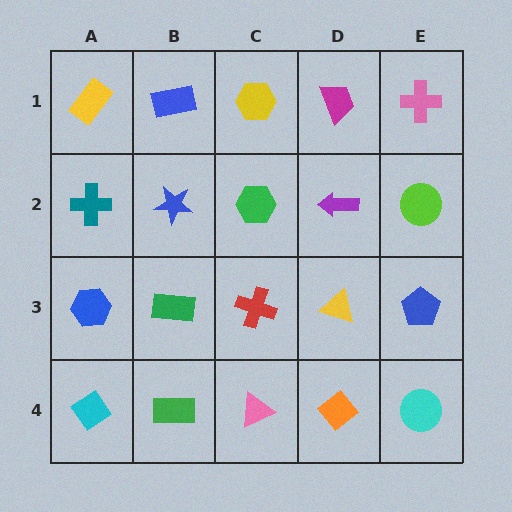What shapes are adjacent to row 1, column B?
A blue star (row 2, column B), a yellow rectangle (row 1, column A), a yellow hexagon (row 1, column C).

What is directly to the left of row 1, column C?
A blue rectangle.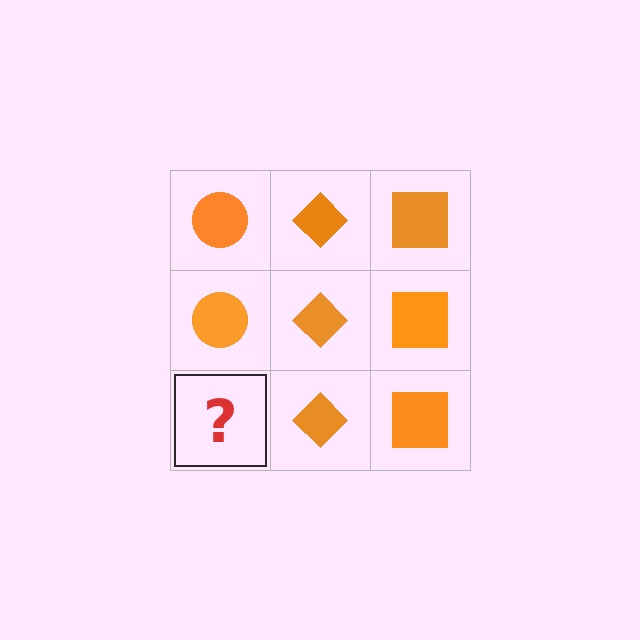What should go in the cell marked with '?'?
The missing cell should contain an orange circle.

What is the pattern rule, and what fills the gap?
The rule is that each column has a consistent shape. The gap should be filled with an orange circle.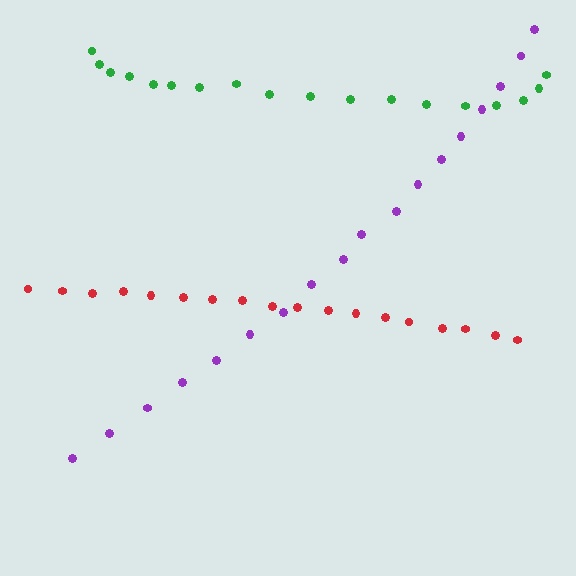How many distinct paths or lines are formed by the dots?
There are 3 distinct paths.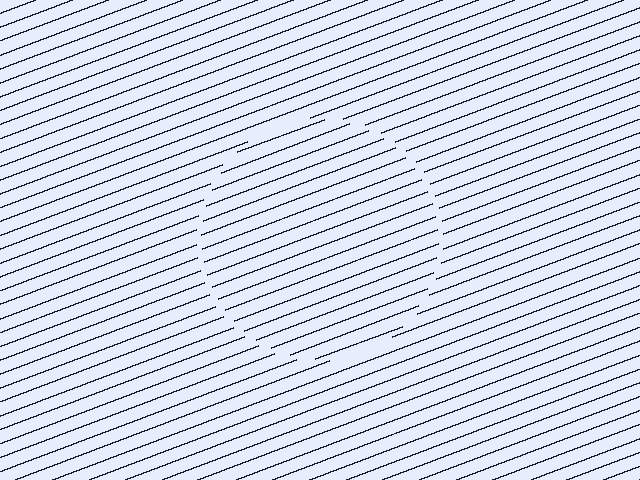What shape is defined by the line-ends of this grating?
An illusory circle. The interior of the shape contains the same grating, shifted by half a period — the contour is defined by the phase discontinuity where line-ends from the inner and outer gratings abut.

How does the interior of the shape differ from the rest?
The interior of the shape contains the same grating, shifted by half a period — the contour is defined by the phase discontinuity where line-ends from the inner and outer gratings abut.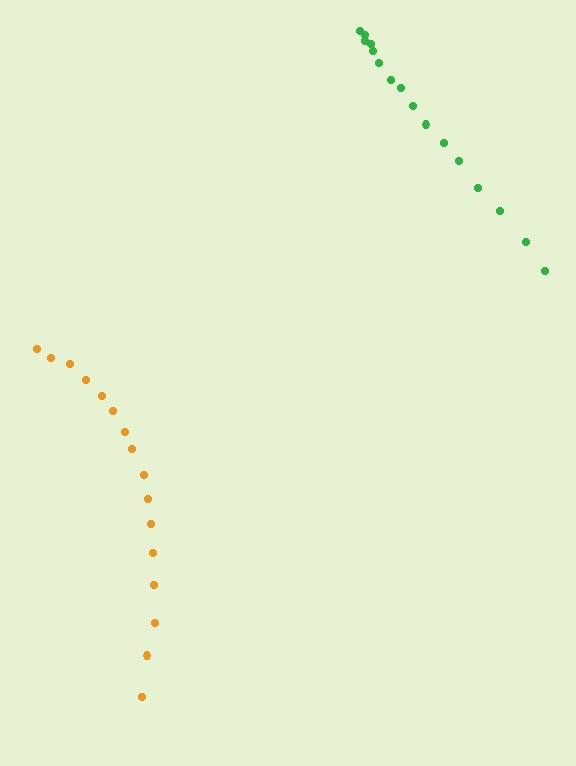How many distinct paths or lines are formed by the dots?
There are 2 distinct paths.